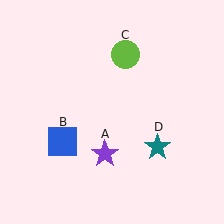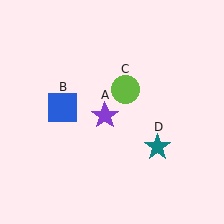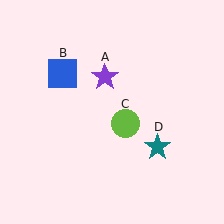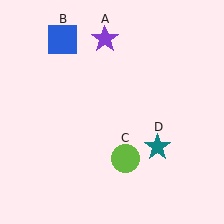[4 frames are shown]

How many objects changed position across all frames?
3 objects changed position: purple star (object A), blue square (object B), lime circle (object C).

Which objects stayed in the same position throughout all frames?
Teal star (object D) remained stationary.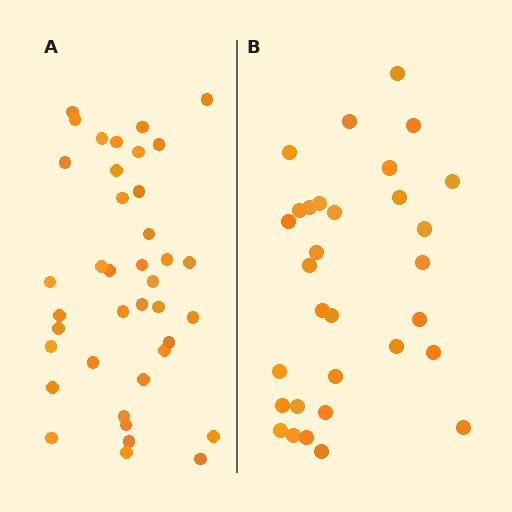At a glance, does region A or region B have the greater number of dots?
Region A (the left region) has more dots.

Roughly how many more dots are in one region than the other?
Region A has roughly 8 or so more dots than region B.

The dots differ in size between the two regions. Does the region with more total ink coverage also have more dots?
No. Region B has more total ink coverage because its dots are larger, but region A actually contains more individual dots. Total area can be misleading — the number of items is what matters here.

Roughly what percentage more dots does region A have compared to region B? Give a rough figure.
About 25% more.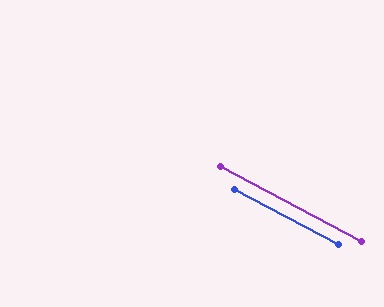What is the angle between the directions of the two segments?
Approximately 1 degree.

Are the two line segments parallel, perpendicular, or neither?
Parallel — their directions differ by only 0.6°.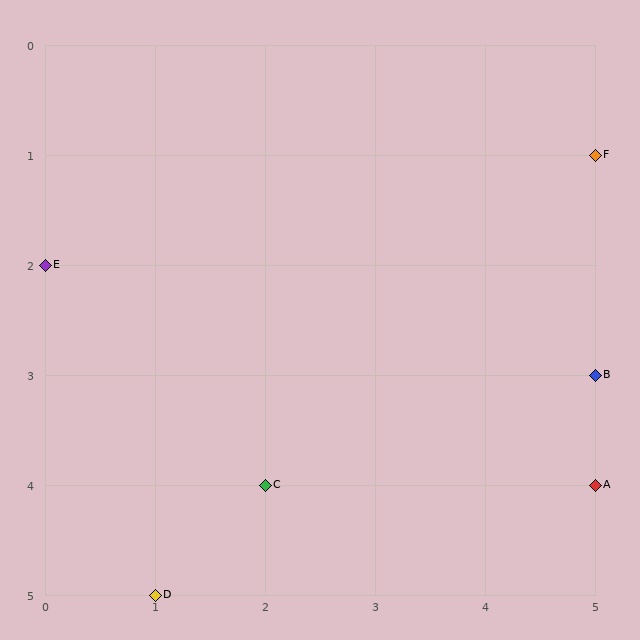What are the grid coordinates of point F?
Point F is at grid coordinates (5, 1).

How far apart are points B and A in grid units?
Points B and A are 1 row apart.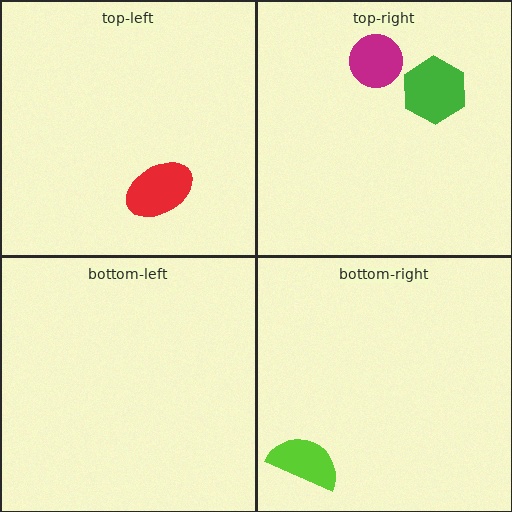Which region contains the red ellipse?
The top-left region.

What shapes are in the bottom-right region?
The lime semicircle.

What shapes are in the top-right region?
The green hexagon, the magenta circle.